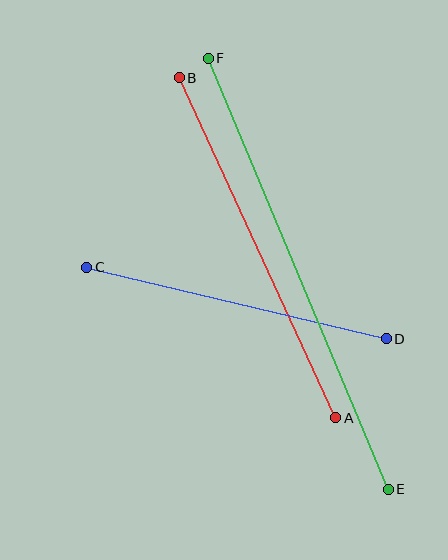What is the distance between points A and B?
The distance is approximately 374 pixels.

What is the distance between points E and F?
The distance is approximately 467 pixels.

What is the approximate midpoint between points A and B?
The midpoint is at approximately (257, 248) pixels.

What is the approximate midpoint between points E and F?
The midpoint is at approximately (298, 274) pixels.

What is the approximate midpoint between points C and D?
The midpoint is at approximately (236, 303) pixels.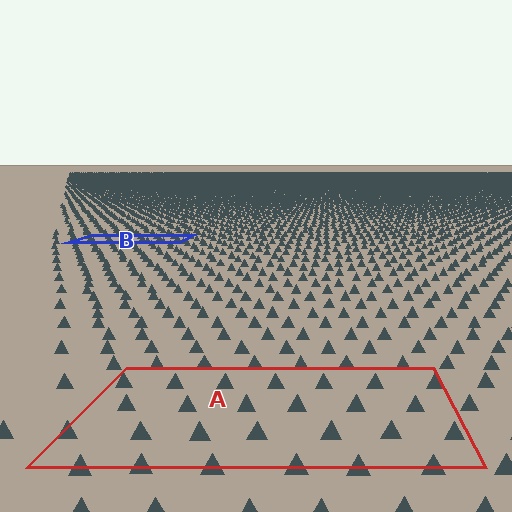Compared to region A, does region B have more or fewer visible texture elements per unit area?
Region B has more texture elements per unit area — they are packed more densely because it is farther away.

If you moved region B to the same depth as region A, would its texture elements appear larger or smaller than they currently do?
They would appear larger. At a closer depth, the same texture elements are projected at a bigger on-screen size.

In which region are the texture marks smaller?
The texture marks are smaller in region B, because it is farther away.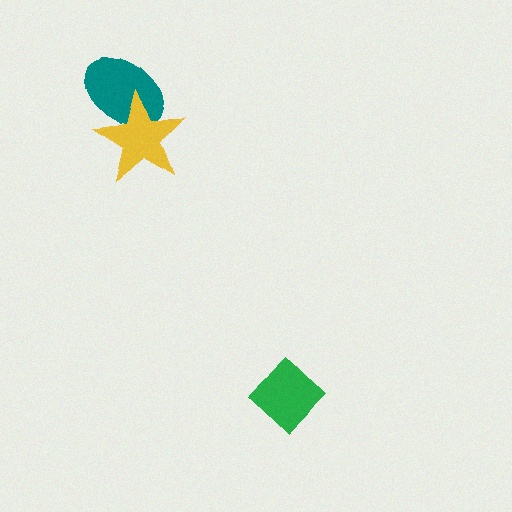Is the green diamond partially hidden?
No, no other shape covers it.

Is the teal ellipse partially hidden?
Yes, it is partially covered by another shape.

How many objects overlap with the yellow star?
1 object overlaps with the yellow star.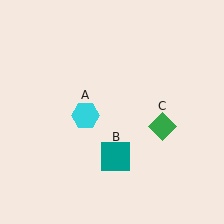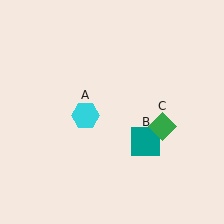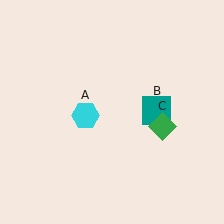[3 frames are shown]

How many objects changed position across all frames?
1 object changed position: teal square (object B).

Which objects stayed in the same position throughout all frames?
Cyan hexagon (object A) and green diamond (object C) remained stationary.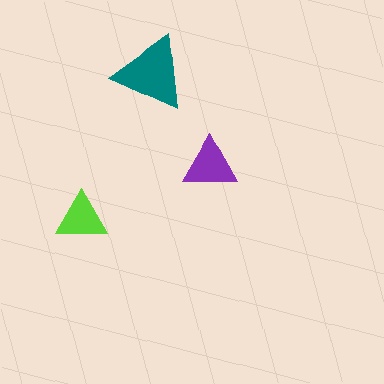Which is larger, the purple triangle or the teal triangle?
The teal one.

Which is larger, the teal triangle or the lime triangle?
The teal one.